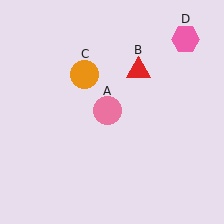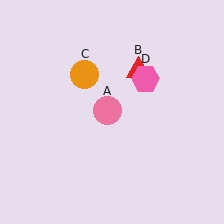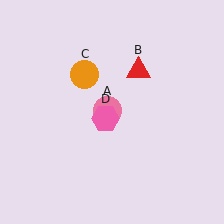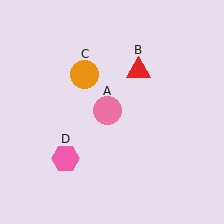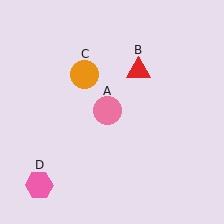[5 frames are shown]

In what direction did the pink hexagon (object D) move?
The pink hexagon (object D) moved down and to the left.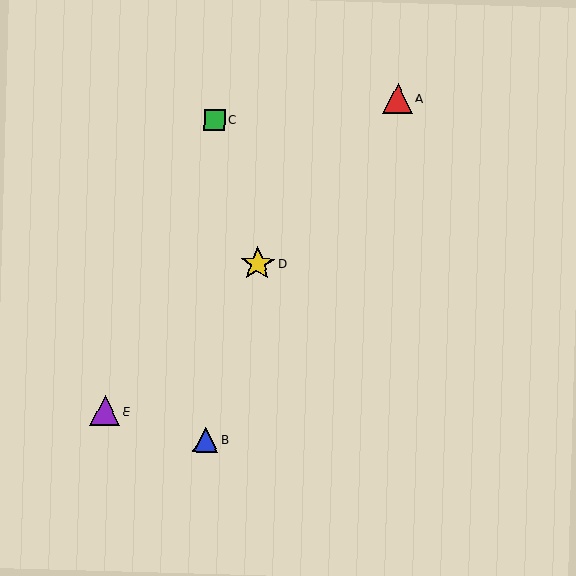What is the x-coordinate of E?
Object E is at x≈105.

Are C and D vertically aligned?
No, C is at x≈214 and D is at x≈258.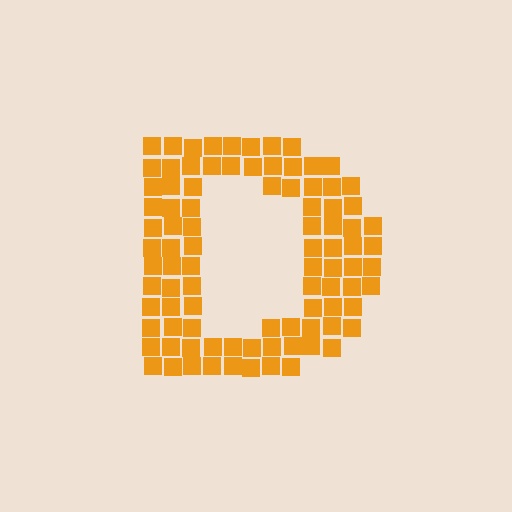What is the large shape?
The large shape is the letter D.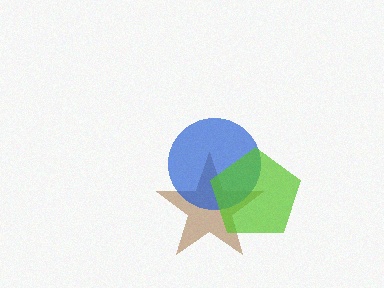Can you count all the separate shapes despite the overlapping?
Yes, there are 3 separate shapes.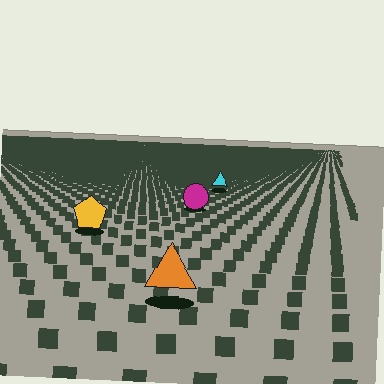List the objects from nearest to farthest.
From nearest to farthest: the orange triangle, the yellow pentagon, the magenta circle, the cyan triangle.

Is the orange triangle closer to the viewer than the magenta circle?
Yes. The orange triangle is closer — you can tell from the texture gradient: the ground texture is coarser near it.